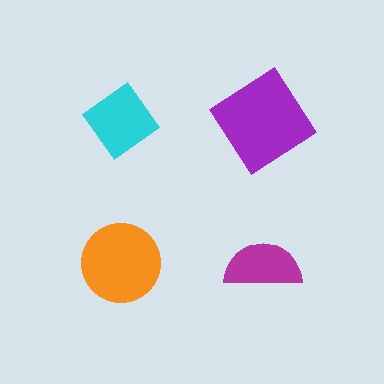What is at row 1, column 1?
A cyan diamond.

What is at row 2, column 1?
An orange circle.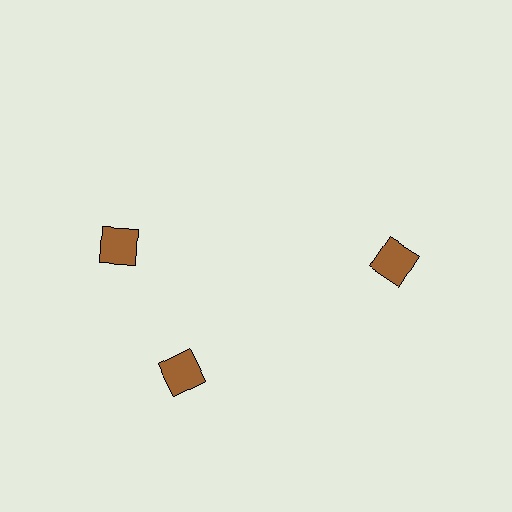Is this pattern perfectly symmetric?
No. The 3 brown squares are arranged in a ring, but one element near the 11 o'clock position is rotated out of alignment along the ring, breaking the 3-fold rotational symmetry.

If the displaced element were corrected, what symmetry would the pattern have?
It would have 3-fold rotational symmetry — the pattern would map onto itself every 120 degrees.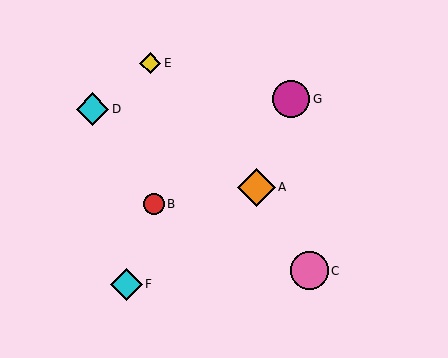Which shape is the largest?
The pink circle (labeled C) is the largest.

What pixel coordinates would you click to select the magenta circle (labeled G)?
Click at (291, 99) to select the magenta circle G.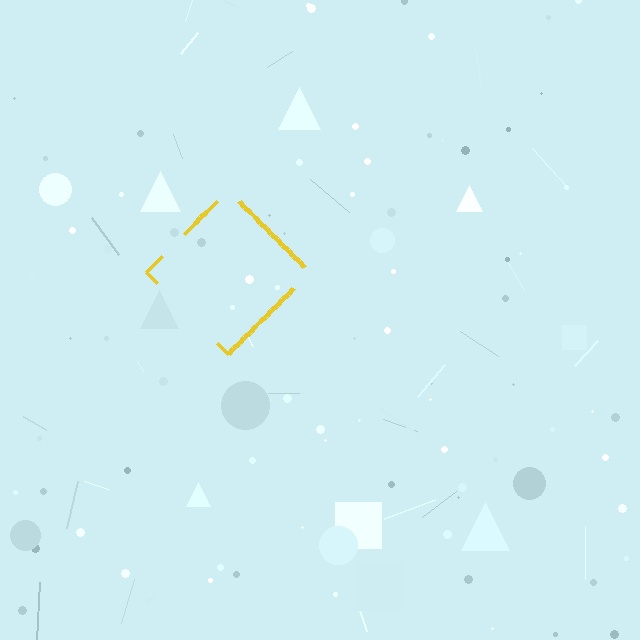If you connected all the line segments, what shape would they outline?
They would outline a diamond.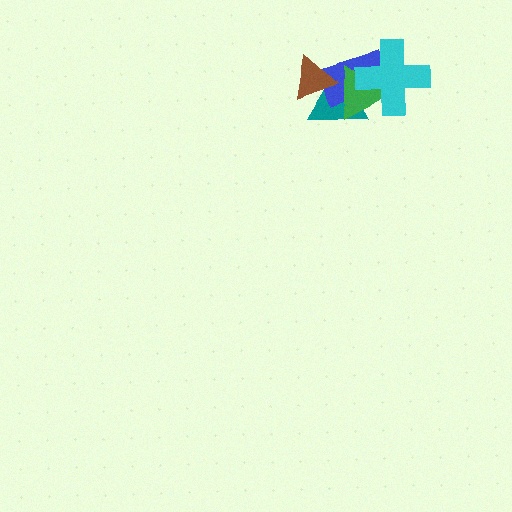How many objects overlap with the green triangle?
4 objects overlap with the green triangle.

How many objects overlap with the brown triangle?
3 objects overlap with the brown triangle.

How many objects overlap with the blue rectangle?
4 objects overlap with the blue rectangle.